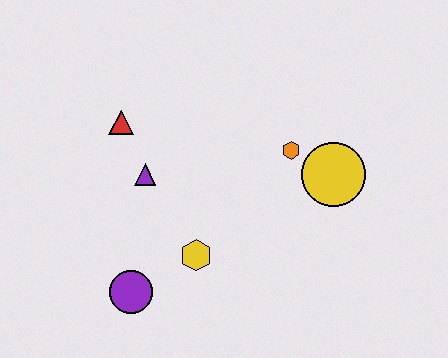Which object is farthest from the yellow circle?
The purple circle is farthest from the yellow circle.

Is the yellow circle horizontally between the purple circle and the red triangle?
No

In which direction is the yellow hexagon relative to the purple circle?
The yellow hexagon is to the right of the purple circle.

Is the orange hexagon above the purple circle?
Yes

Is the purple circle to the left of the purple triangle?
Yes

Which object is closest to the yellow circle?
The orange hexagon is closest to the yellow circle.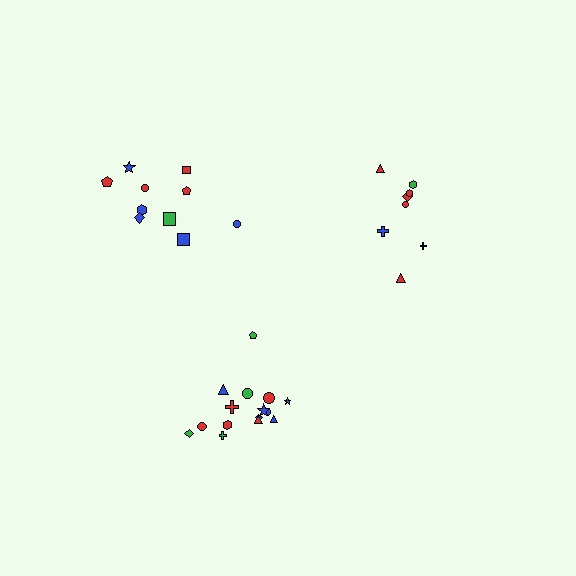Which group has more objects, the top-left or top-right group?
The top-left group.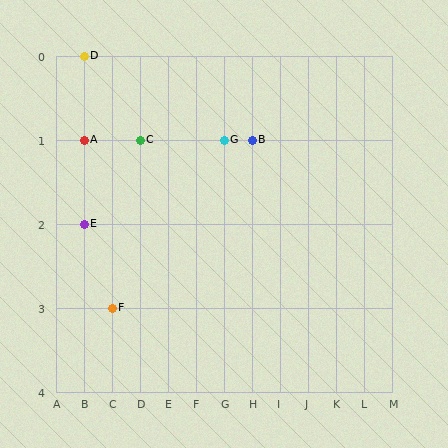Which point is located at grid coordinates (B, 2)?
Point E is at (B, 2).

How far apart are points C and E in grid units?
Points C and E are 2 columns and 1 row apart (about 2.2 grid units diagonally).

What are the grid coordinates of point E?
Point E is at grid coordinates (B, 2).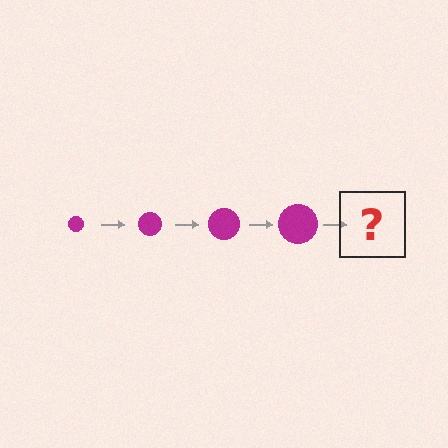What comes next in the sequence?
The next element should be a magenta circle, larger than the previous one.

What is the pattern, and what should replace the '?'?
The pattern is that the circle gets progressively larger each step. The '?' should be a magenta circle, larger than the previous one.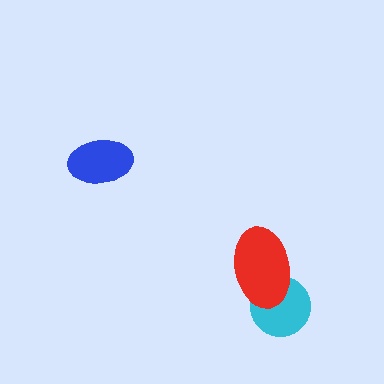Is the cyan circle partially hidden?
Yes, it is partially covered by another shape.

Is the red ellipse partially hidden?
No, no other shape covers it.